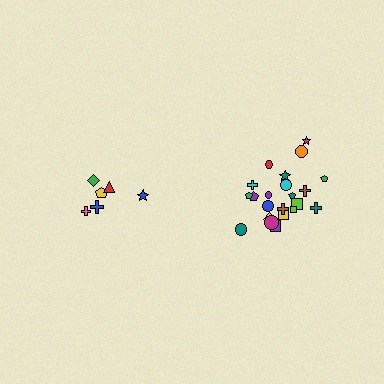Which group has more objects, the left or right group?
The right group.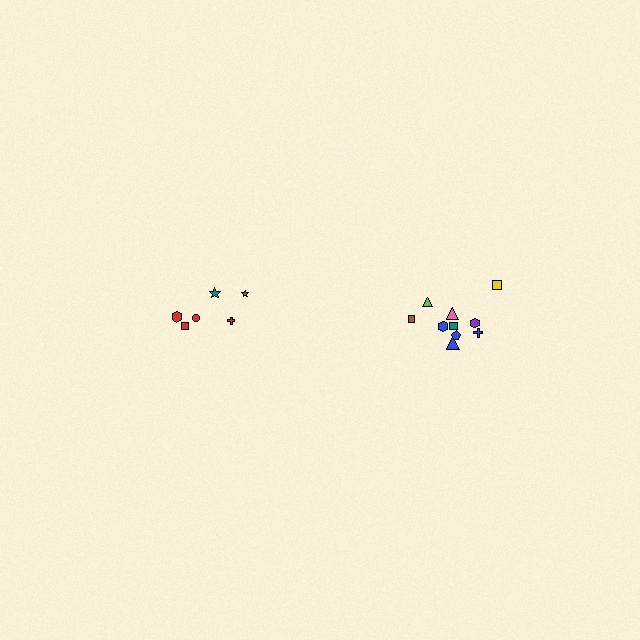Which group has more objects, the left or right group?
The right group.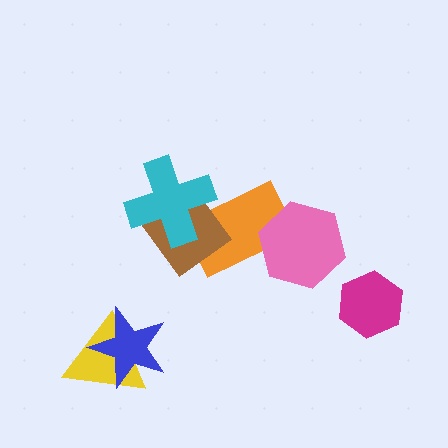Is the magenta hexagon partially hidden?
No, no other shape covers it.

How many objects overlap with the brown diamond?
2 objects overlap with the brown diamond.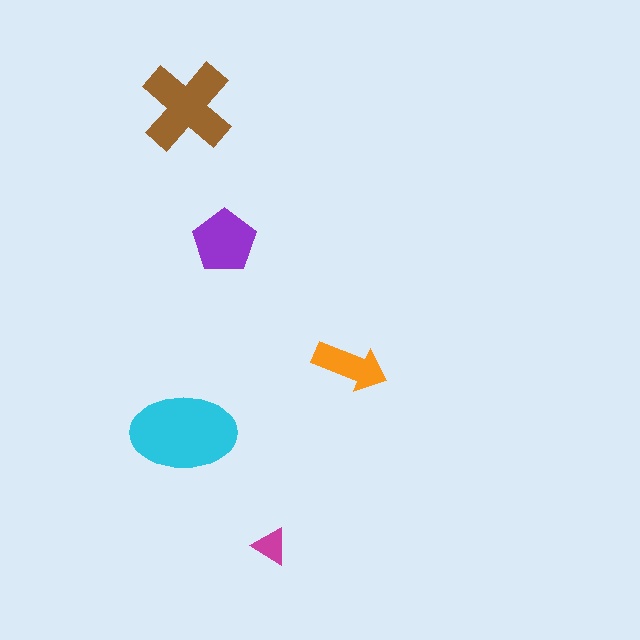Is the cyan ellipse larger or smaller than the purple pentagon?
Larger.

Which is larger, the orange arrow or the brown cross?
The brown cross.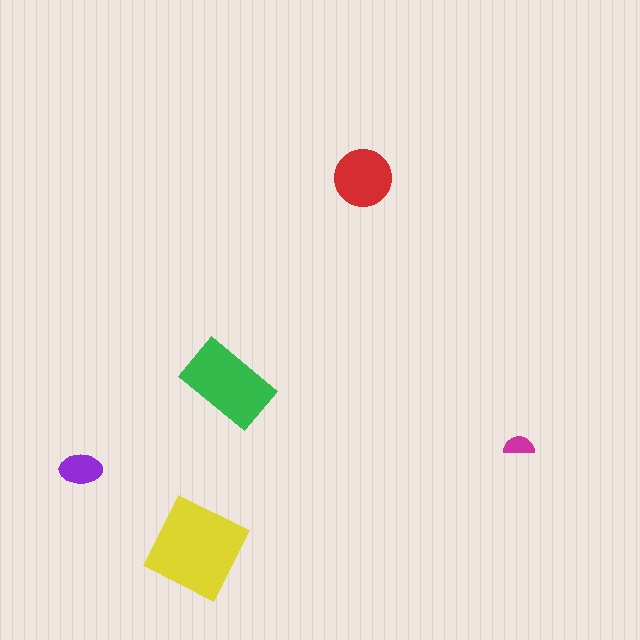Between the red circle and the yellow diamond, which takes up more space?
The yellow diamond.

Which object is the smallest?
The magenta semicircle.